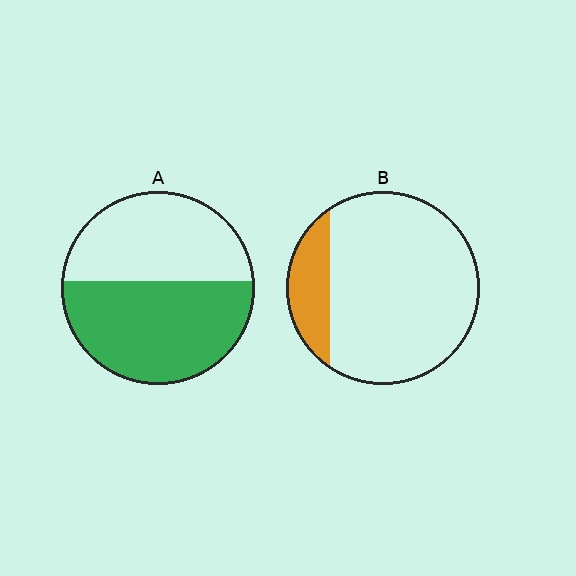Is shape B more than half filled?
No.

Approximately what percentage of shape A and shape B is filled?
A is approximately 55% and B is approximately 15%.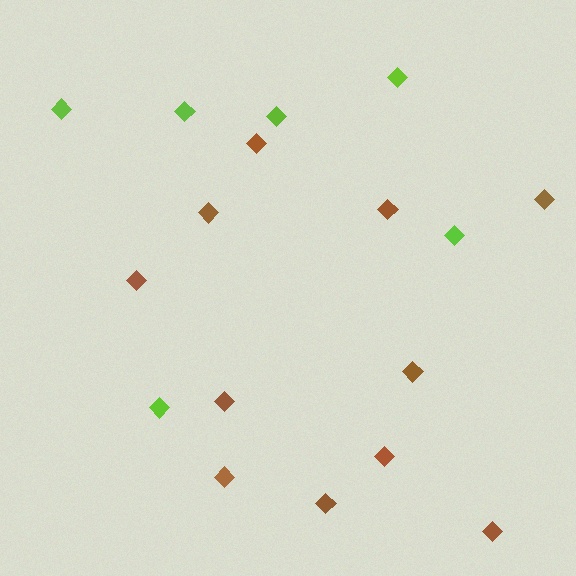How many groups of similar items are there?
There are 2 groups: one group of lime diamonds (6) and one group of brown diamonds (11).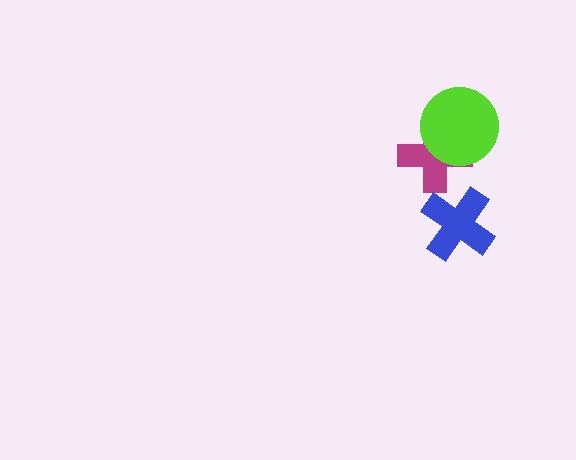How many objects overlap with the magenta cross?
1 object overlaps with the magenta cross.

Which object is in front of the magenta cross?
The lime circle is in front of the magenta cross.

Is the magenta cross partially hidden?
Yes, it is partially covered by another shape.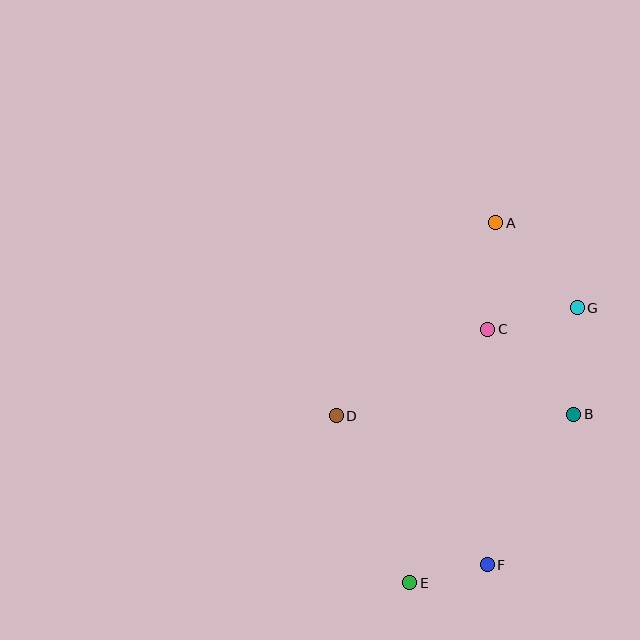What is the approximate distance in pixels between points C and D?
The distance between C and D is approximately 175 pixels.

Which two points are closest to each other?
Points E and F are closest to each other.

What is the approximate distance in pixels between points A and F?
The distance between A and F is approximately 342 pixels.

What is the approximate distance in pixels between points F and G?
The distance between F and G is approximately 272 pixels.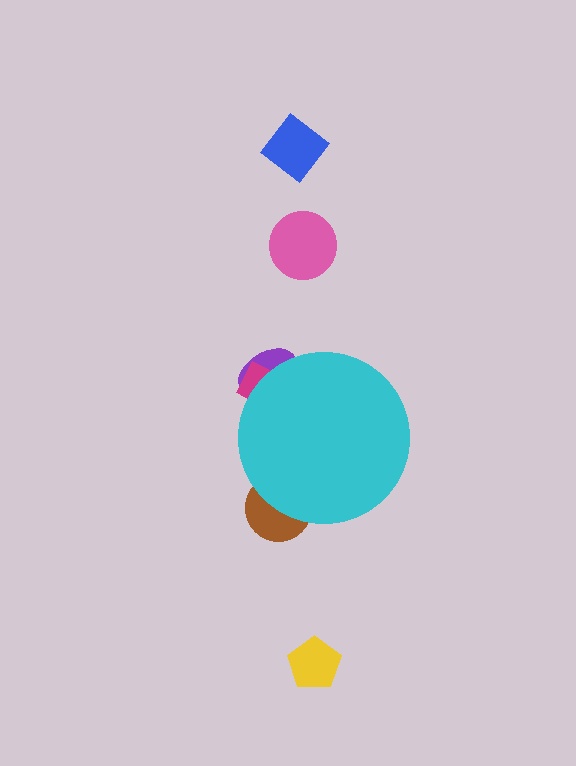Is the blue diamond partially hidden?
No, the blue diamond is fully visible.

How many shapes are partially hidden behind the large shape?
3 shapes are partially hidden.